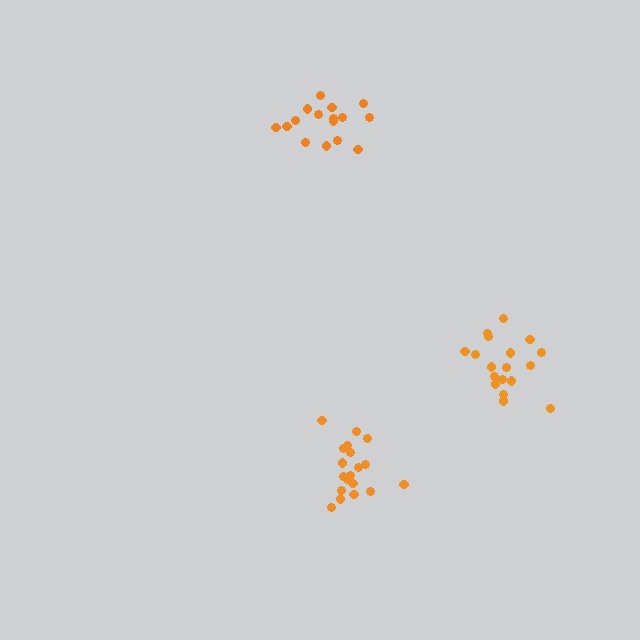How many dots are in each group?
Group 1: 19 dots, Group 2: 18 dots, Group 3: 16 dots (53 total).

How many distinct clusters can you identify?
There are 3 distinct clusters.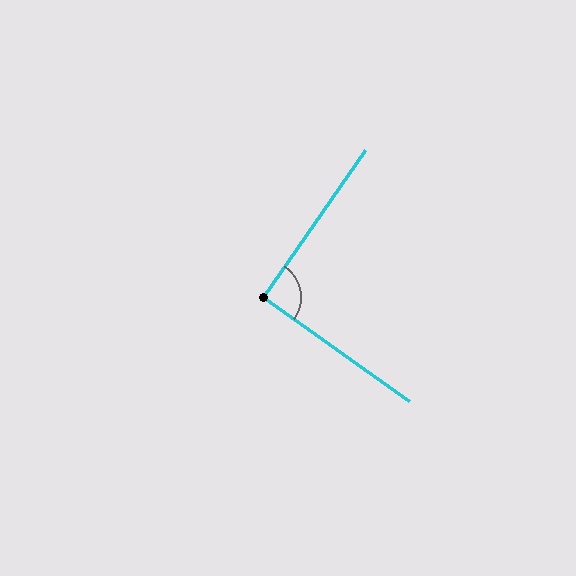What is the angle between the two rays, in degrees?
Approximately 91 degrees.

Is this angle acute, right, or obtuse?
It is approximately a right angle.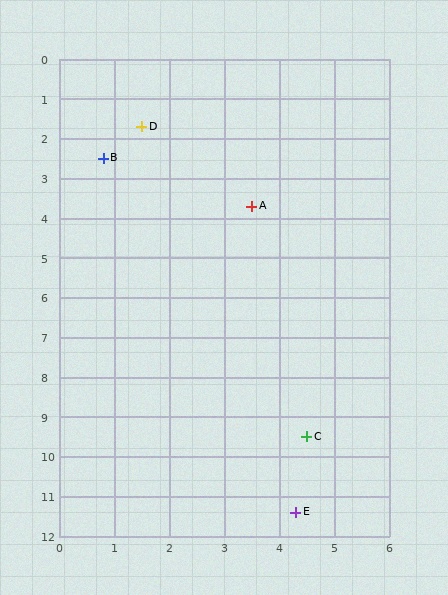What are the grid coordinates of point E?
Point E is at approximately (4.3, 11.4).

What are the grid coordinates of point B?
Point B is at approximately (0.8, 2.5).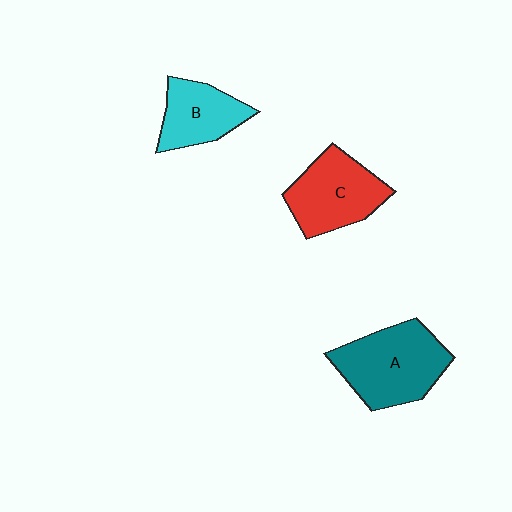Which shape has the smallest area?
Shape B (cyan).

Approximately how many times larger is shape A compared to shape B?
Approximately 1.6 times.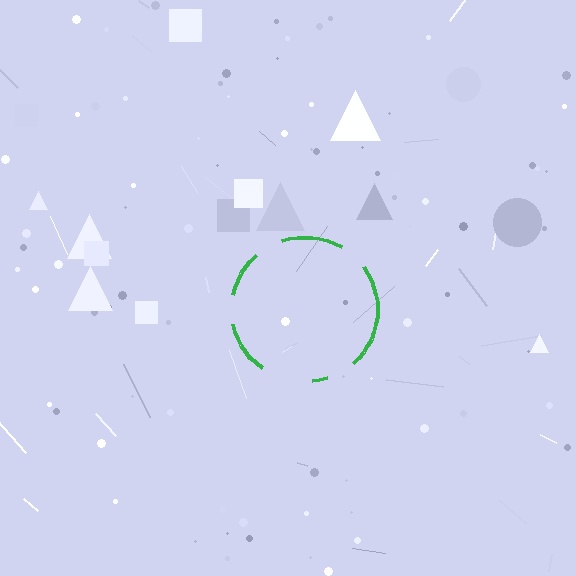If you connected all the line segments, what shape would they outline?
They would outline a circle.